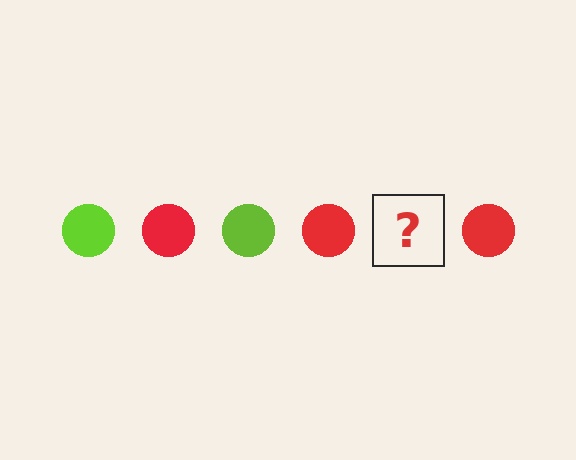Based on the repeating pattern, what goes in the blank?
The blank should be a lime circle.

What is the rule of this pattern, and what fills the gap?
The rule is that the pattern cycles through lime, red circles. The gap should be filled with a lime circle.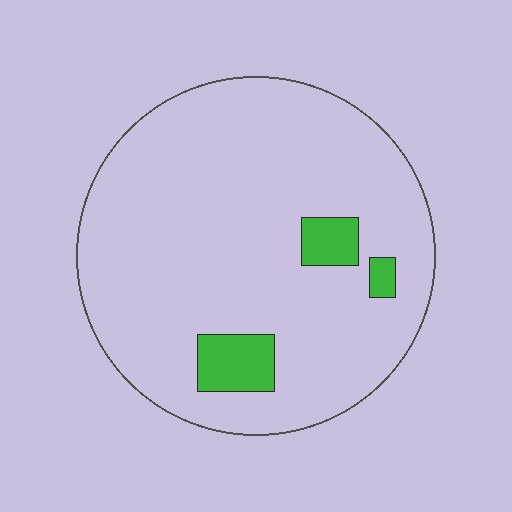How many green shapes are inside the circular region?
3.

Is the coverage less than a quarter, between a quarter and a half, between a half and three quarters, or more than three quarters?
Less than a quarter.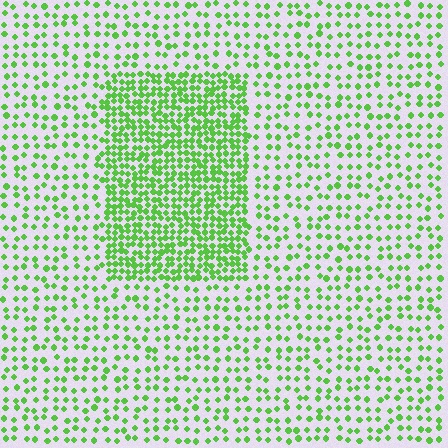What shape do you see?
I see a rectangle.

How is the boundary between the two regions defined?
The boundary is defined by a change in element density (approximately 2.4x ratio). All elements are the same color, size, and shape.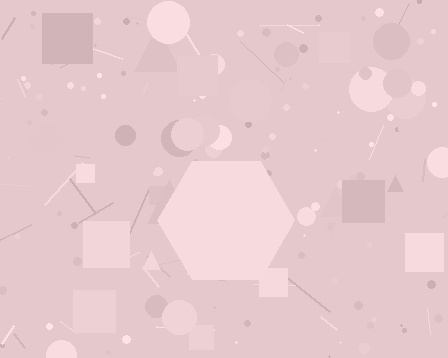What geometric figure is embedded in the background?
A hexagon is embedded in the background.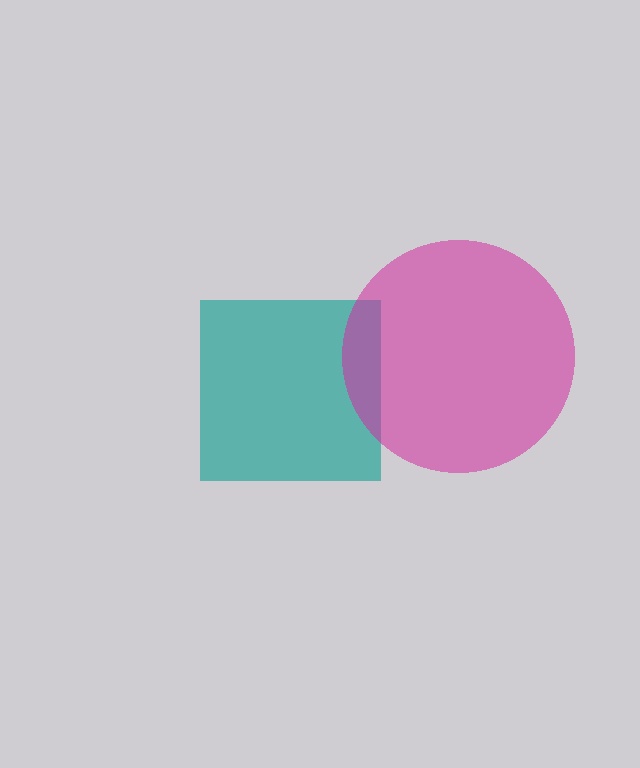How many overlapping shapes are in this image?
There are 2 overlapping shapes in the image.